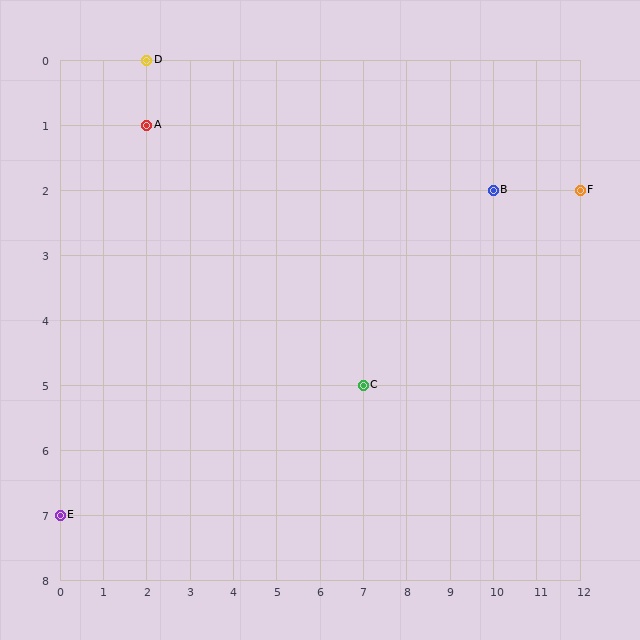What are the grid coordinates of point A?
Point A is at grid coordinates (2, 1).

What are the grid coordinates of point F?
Point F is at grid coordinates (12, 2).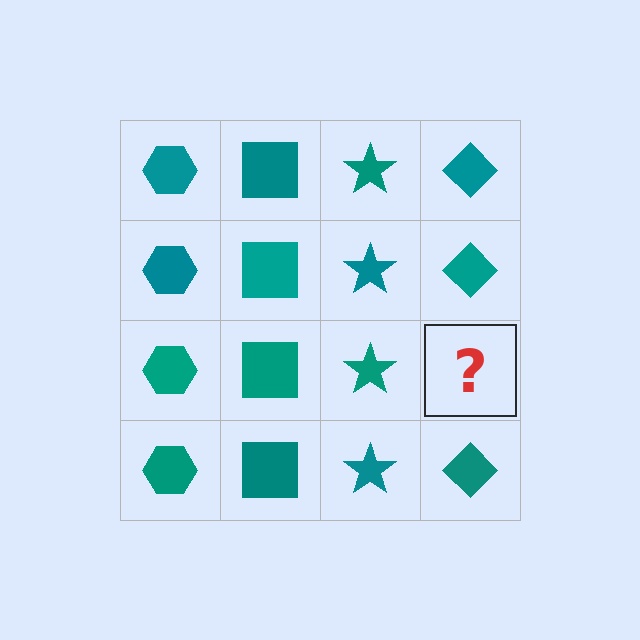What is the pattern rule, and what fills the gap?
The rule is that each column has a consistent shape. The gap should be filled with a teal diamond.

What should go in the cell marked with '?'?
The missing cell should contain a teal diamond.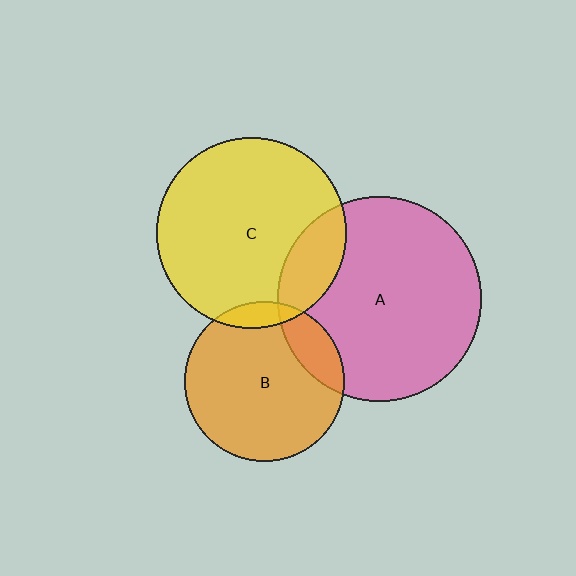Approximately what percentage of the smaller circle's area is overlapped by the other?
Approximately 15%.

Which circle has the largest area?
Circle A (pink).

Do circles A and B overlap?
Yes.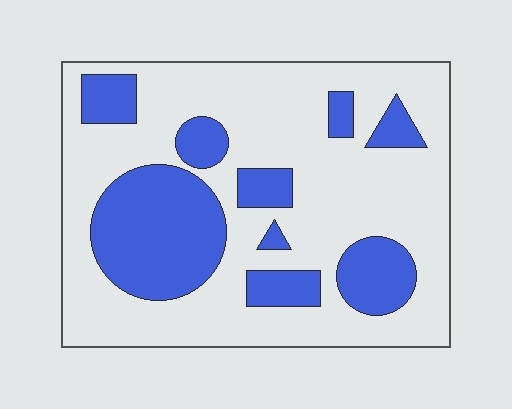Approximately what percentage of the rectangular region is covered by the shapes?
Approximately 30%.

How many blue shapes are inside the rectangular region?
9.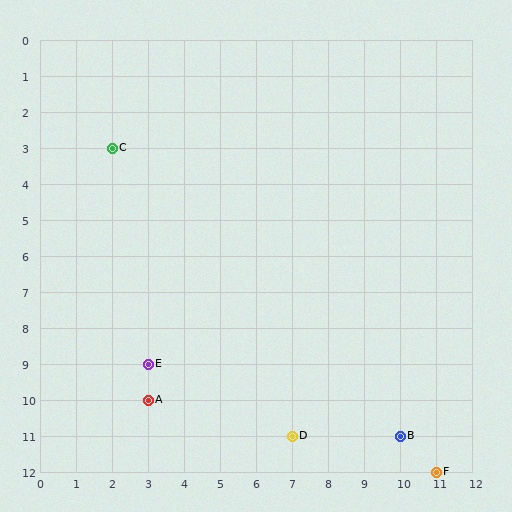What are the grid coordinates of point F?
Point F is at grid coordinates (11, 12).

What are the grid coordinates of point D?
Point D is at grid coordinates (7, 11).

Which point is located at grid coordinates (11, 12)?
Point F is at (11, 12).